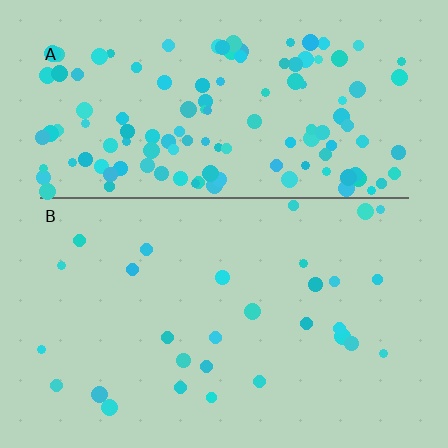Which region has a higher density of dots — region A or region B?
A (the top).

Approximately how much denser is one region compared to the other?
Approximately 4.5× — region A over region B.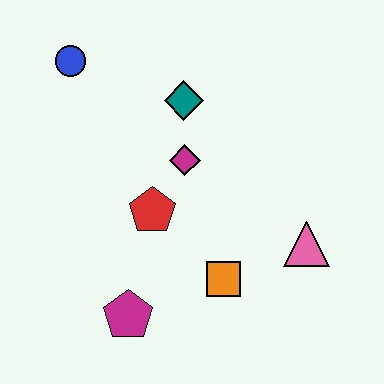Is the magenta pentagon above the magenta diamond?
No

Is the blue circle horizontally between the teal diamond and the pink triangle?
No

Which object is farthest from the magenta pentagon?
The blue circle is farthest from the magenta pentagon.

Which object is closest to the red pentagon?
The magenta diamond is closest to the red pentagon.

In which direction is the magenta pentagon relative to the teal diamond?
The magenta pentagon is below the teal diamond.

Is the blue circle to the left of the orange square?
Yes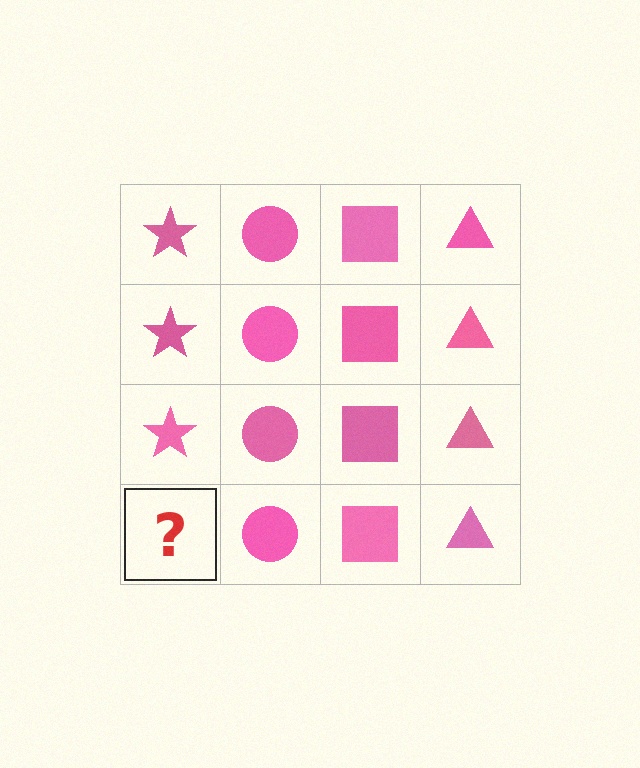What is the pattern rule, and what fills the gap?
The rule is that each column has a consistent shape. The gap should be filled with a pink star.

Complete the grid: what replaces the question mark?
The question mark should be replaced with a pink star.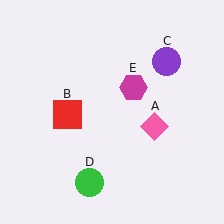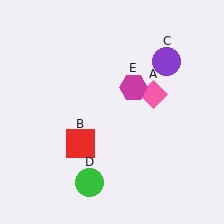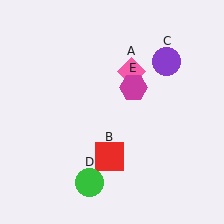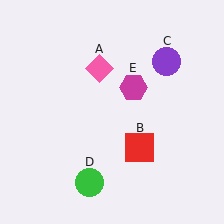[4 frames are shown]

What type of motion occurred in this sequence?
The pink diamond (object A), red square (object B) rotated counterclockwise around the center of the scene.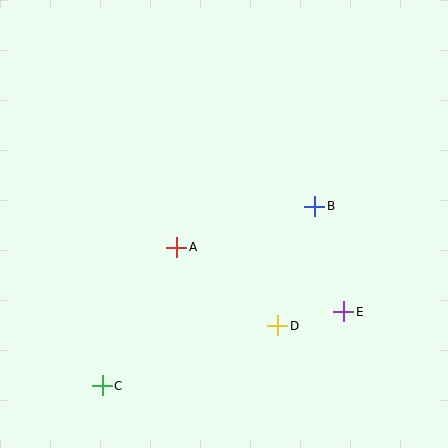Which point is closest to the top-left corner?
Point A is closest to the top-left corner.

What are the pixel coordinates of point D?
Point D is at (278, 326).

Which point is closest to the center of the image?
Point A at (177, 247) is closest to the center.